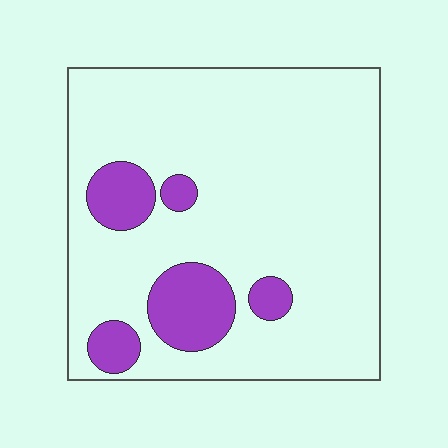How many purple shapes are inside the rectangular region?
5.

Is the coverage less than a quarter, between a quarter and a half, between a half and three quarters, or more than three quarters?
Less than a quarter.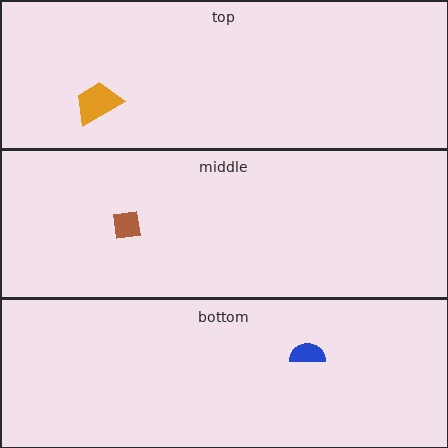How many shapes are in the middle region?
1.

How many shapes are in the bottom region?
1.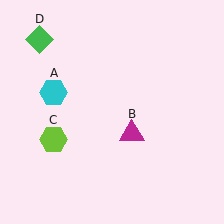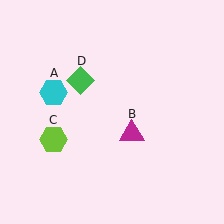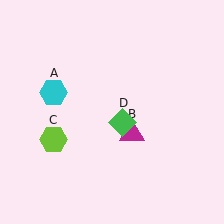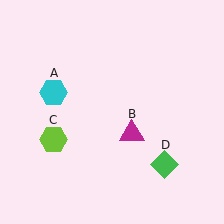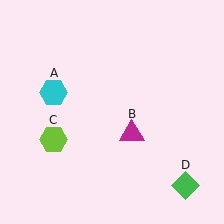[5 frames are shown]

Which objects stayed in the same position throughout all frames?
Cyan hexagon (object A) and magenta triangle (object B) and lime hexagon (object C) remained stationary.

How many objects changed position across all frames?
1 object changed position: green diamond (object D).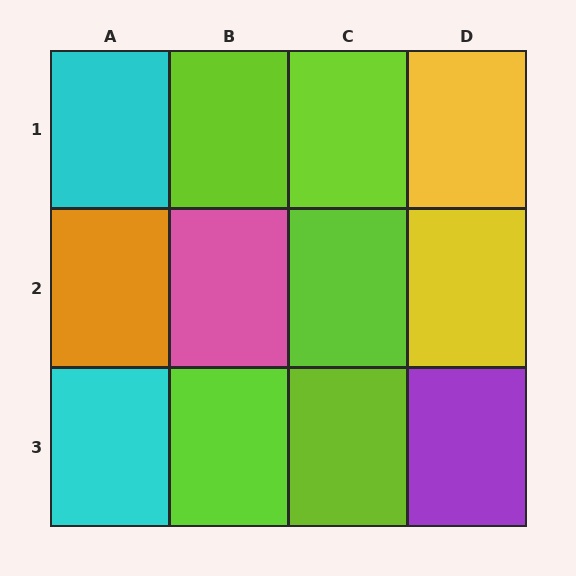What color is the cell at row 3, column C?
Lime.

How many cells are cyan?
2 cells are cyan.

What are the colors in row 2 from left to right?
Orange, pink, lime, yellow.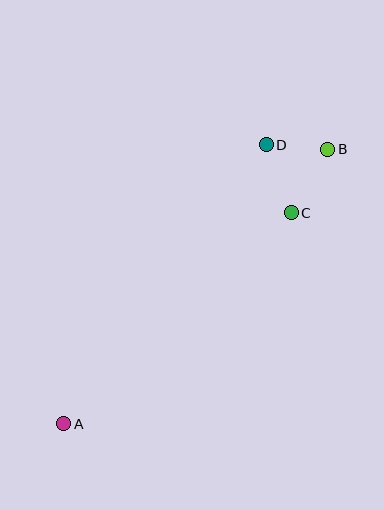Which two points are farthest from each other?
Points A and B are farthest from each other.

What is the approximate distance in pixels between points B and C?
The distance between B and C is approximately 73 pixels.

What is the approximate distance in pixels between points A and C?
The distance between A and C is approximately 310 pixels.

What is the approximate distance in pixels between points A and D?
The distance between A and D is approximately 345 pixels.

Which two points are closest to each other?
Points B and D are closest to each other.